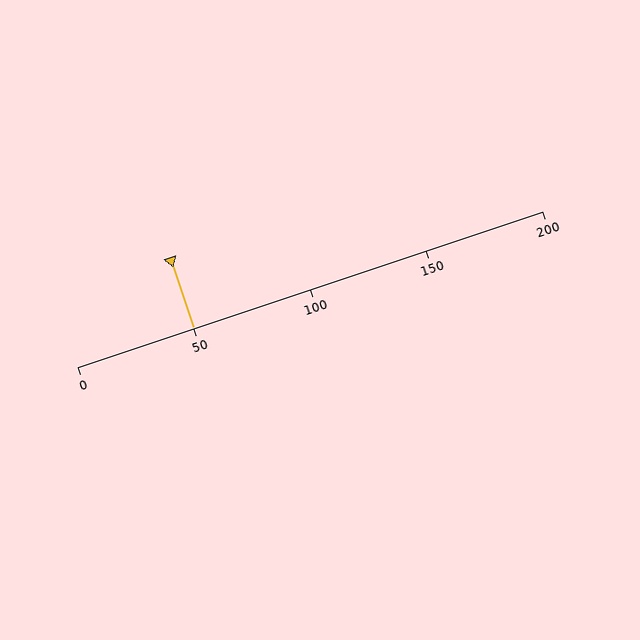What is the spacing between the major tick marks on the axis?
The major ticks are spaced 50 apart.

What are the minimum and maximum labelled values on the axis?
The axis runs from 0 to 200.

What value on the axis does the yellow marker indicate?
The marker indicates approximately 50.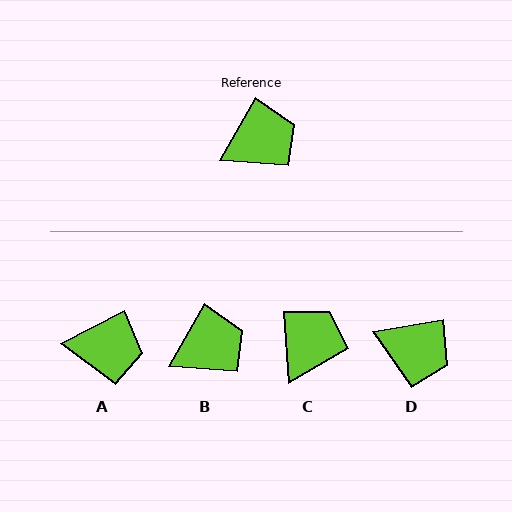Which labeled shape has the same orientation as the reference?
B.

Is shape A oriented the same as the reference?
No, it is off by about 33 degrees.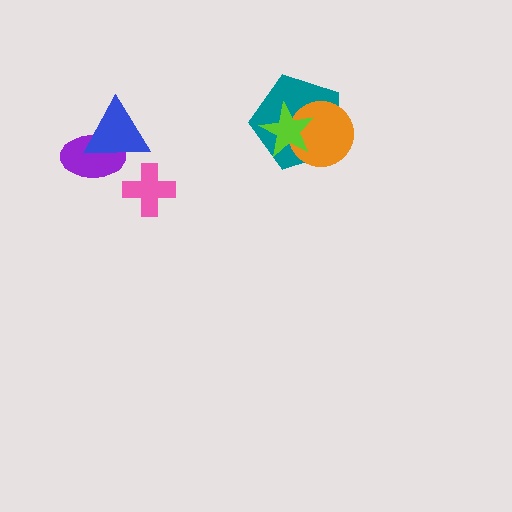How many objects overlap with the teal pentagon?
2 objects overlap with the teal pentagon.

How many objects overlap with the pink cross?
0 objects overlap with the pink cross.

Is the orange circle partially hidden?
Yes, it is partially covered by another shape.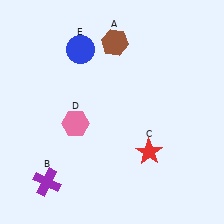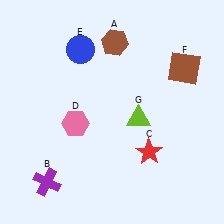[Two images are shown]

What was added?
A brown square (F), a lime triangle (G) were added in Image 2.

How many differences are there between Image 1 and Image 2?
There are 2 differences between the two images.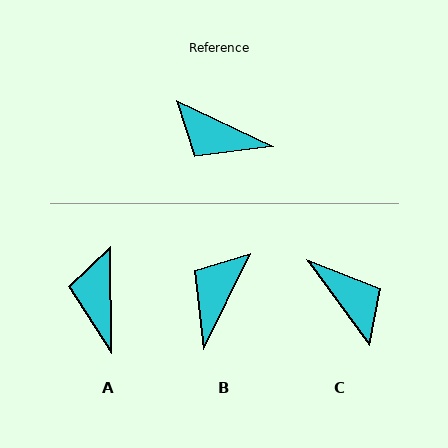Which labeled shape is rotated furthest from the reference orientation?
C, about 152 degrees away.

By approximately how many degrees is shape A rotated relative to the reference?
Approximately 64 degrees clockwise.